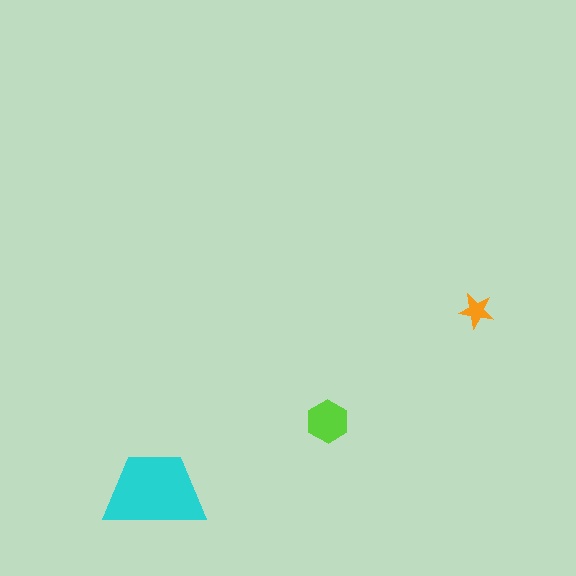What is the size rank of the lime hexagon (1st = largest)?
2nd.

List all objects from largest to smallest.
The cyan trapezoid, the lime hexagon, the orange star.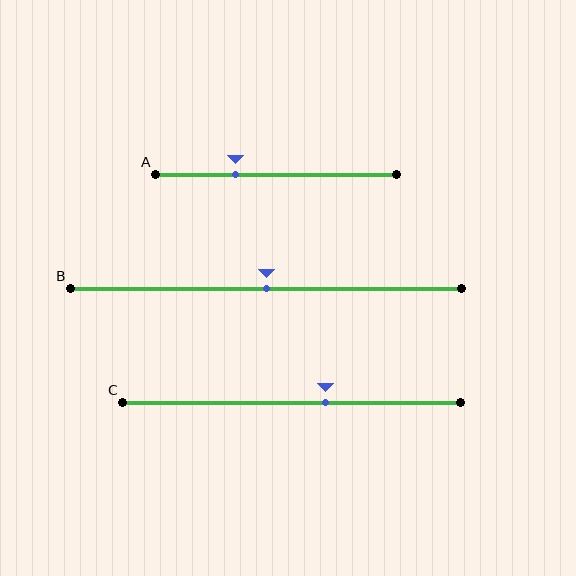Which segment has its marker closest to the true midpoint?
Segment B has its marker closest to the true midpoint.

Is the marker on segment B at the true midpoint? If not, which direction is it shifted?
Yes, the marker on segment B is at the true midpoint.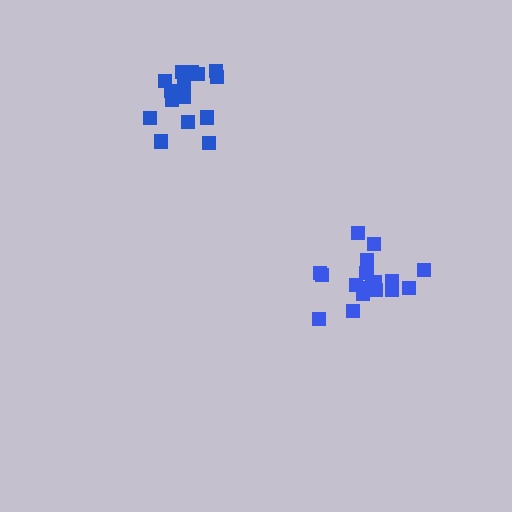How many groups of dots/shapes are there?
There are 2 groups.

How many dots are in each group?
Group 1: 17 dots, Group 2: 19 dots (36 total).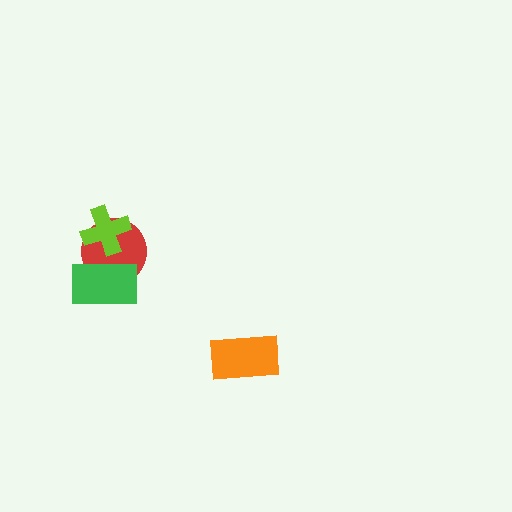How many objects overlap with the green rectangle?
1 object overlaps with the green rectangle.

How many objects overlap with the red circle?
2 objects overlap with the red circle.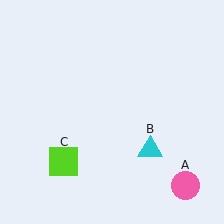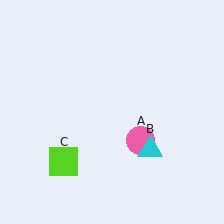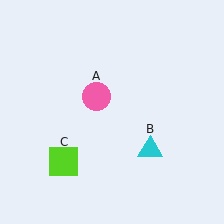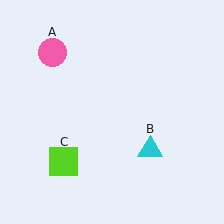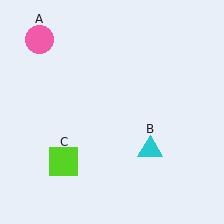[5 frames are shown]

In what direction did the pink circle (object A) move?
The pink circle (object A) moved up and to the left.